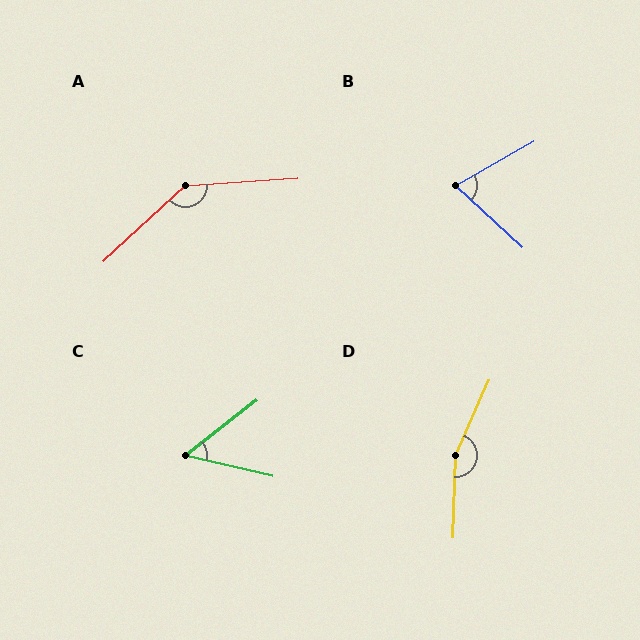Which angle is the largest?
D, at approximately 158 degrees.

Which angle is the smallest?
C, at approximately 51 degrees.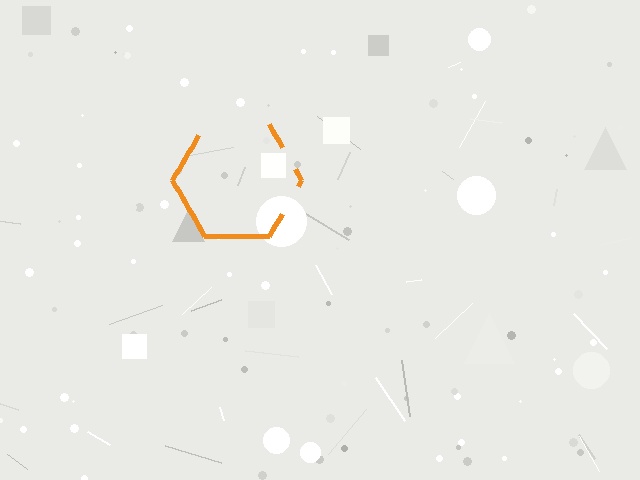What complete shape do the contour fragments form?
The contour fragments form a hexagon.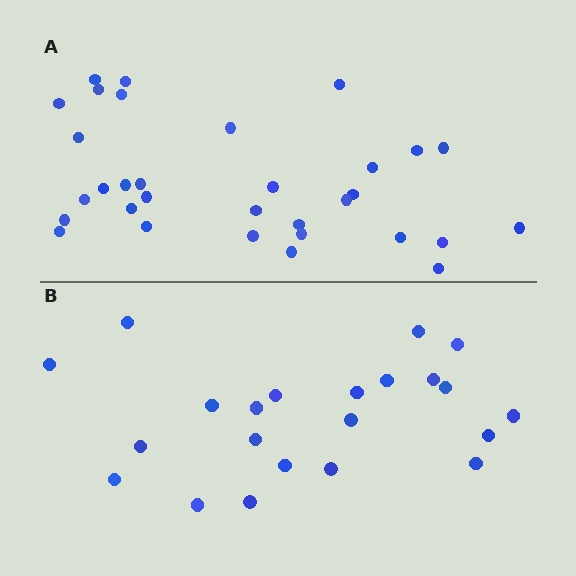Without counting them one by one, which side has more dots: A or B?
Region A (the top region) has more dots.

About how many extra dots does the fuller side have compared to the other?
Region A has roughly 10 or so more dots than region B.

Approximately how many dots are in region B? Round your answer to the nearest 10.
About 20 dots. (The exact count is 22, which rounds to 20.)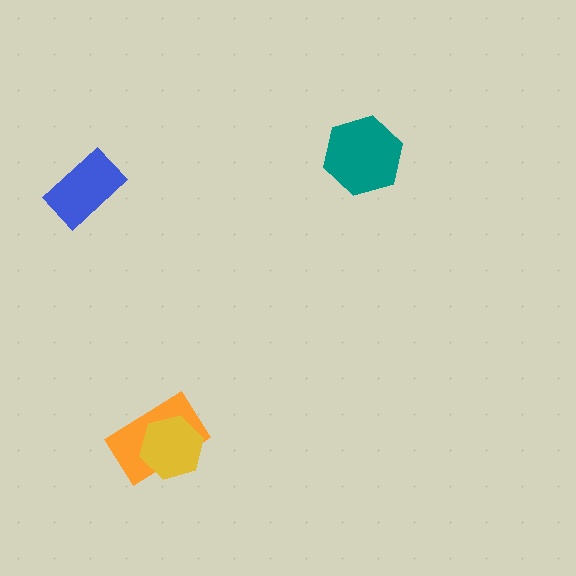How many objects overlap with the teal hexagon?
0 objects overlap with the teal hexagon.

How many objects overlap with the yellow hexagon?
1 object overlaps with the yellow hexagon.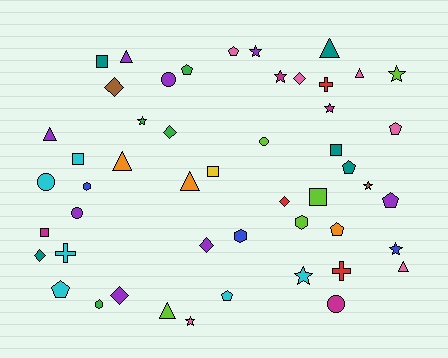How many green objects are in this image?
There are 4 green objects.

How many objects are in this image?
There are 50 objects.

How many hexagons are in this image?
There are 4 hexagons.